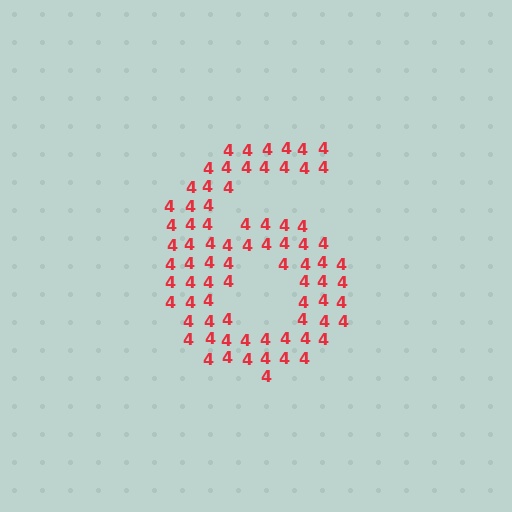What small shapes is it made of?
It is made of small digit 4's.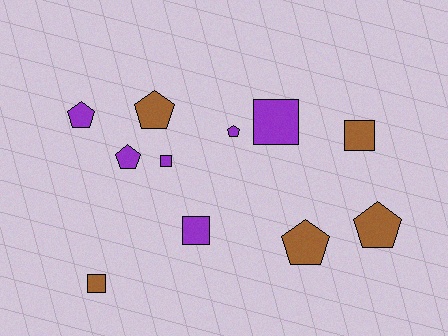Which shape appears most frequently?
Pentagon, with 6 objects.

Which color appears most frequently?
Purple, with 6 objects.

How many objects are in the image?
There are 11 objects.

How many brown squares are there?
There are 2 brown squares.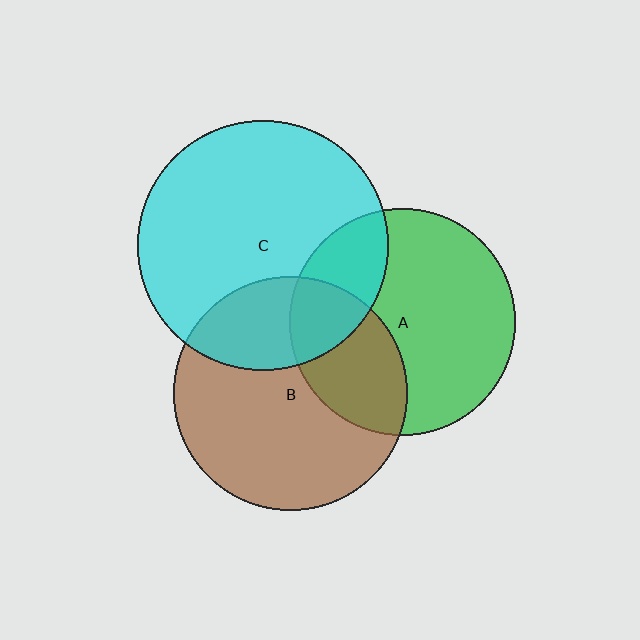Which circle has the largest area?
Circle C (cyan).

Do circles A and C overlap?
Yes.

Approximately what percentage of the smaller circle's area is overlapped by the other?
Approximately 25%.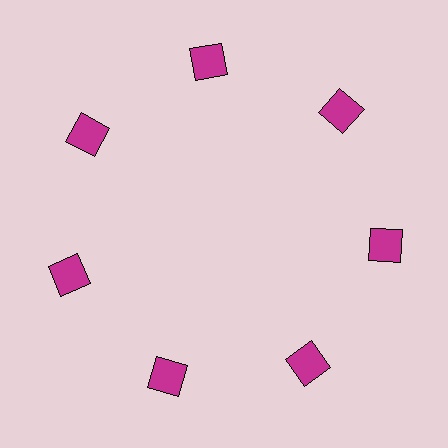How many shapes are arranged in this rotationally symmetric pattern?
There are 7 shapes, arranged in 7 groups of 1.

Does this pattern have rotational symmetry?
Yes, this pattern has 7-fold rotational symmetry. It looks the same after rotating 51 degrees around the center.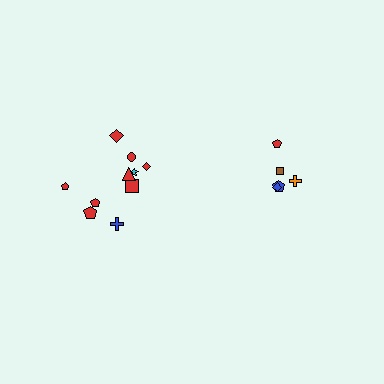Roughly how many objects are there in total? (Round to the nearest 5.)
Roughly 15 objects in total.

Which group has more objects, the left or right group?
The left group.